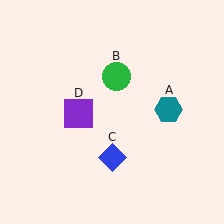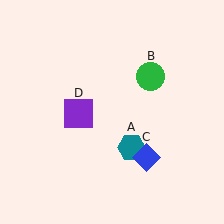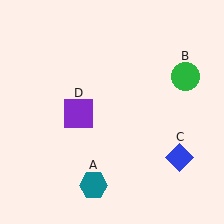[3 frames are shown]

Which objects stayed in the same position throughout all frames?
Purple square (object D) remained stationary.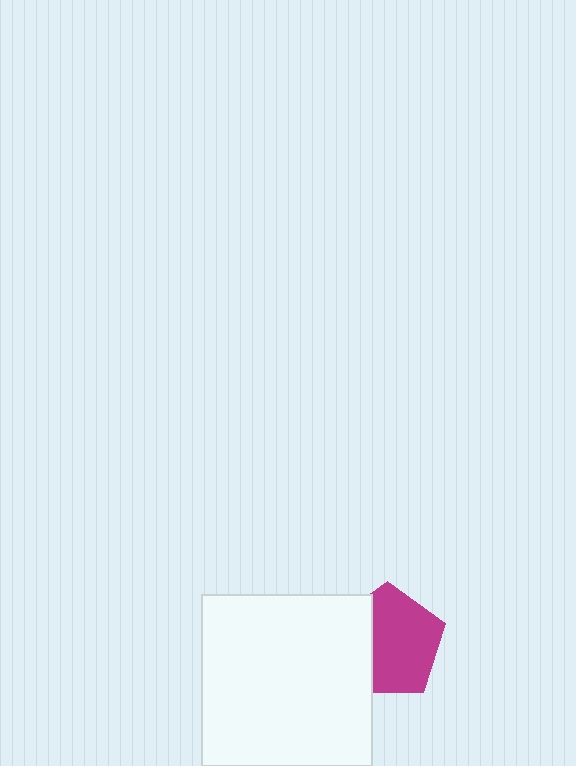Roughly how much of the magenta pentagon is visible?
Most of it is visible (roughly 67%).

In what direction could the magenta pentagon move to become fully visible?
The magenta pentagon could move right. That would shift it out from behind the white square entirely.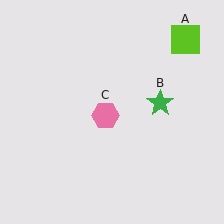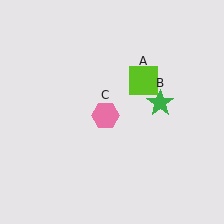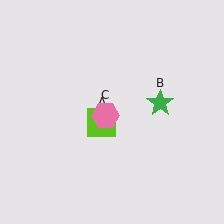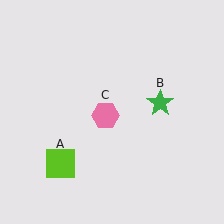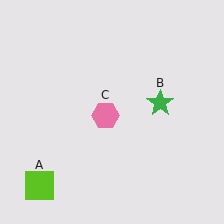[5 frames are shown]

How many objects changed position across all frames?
1 object changed position: lime square (object A).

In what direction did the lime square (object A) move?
The lime square (object A) moved down and to the left.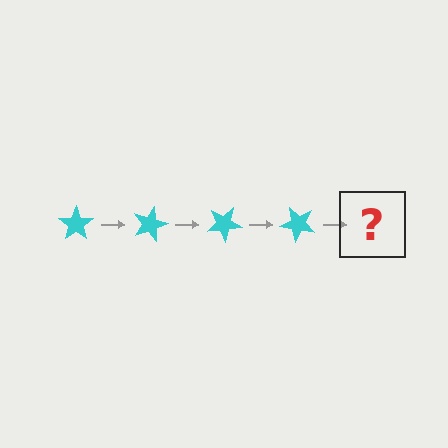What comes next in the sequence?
The next element should be a cyan star rotated 60 degrees.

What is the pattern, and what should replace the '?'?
The pattern is that the star rotates 15 degrees each step. The '?' should be a cyan star rotated 60 degrees.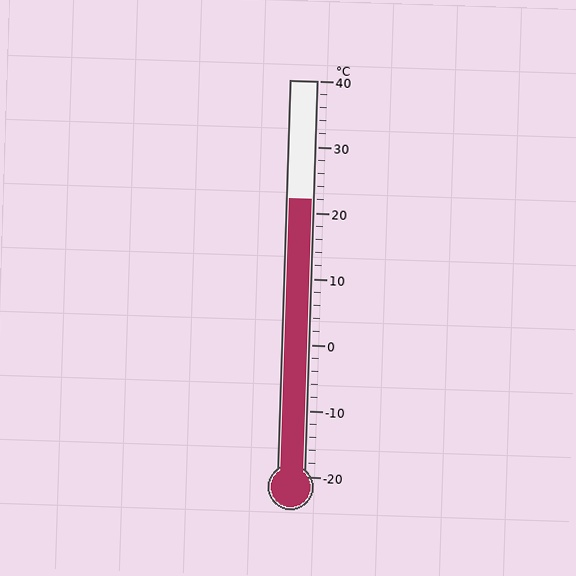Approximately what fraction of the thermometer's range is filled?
The thermometer is filled to approximately 70% of its range.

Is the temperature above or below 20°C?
The temperature is above 20°C.